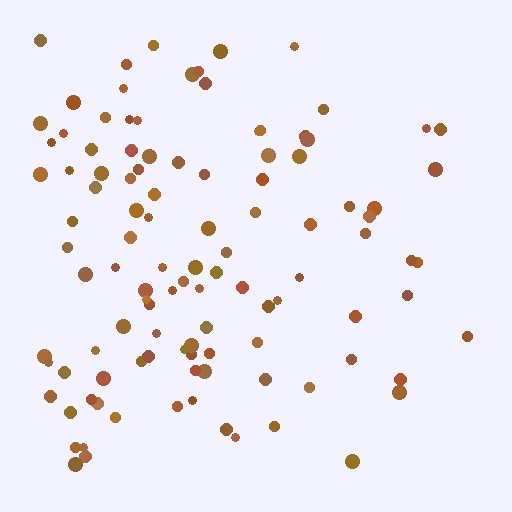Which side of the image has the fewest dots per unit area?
The right.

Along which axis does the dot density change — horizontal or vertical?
Horizontal.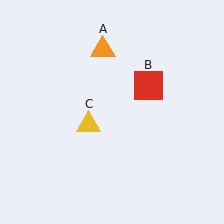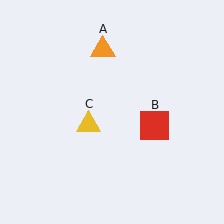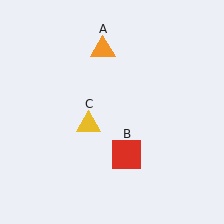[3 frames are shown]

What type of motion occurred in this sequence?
The red square (object B) rotated clockwise around the center of the scene.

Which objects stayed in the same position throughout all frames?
Orange triangle (object A) and yellow triangle (object C) remained stationary.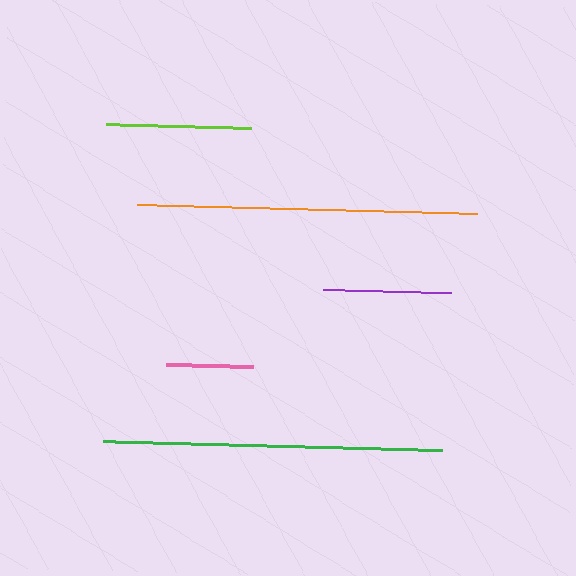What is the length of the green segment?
The green segment is approximately 339 pixels long.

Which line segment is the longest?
The orange line is the longest at approximately 340 pixels.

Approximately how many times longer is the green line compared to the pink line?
The green line is approximately 3.9 times the length of the pink line.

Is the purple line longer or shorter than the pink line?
The purple line is longer than the pink line.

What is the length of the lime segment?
The lime segment is approximately 145 pixels long.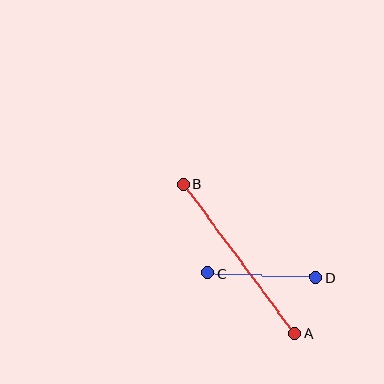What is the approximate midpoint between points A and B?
The midpoint is at approximately (239, 259) pixels.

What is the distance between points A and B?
The distance is approximately 186 pixels.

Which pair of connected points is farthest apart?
Points A and B are farthest apart.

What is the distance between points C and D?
The distance is approximately 108 pixels.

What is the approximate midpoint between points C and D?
The midpoint is at approximately (262, 275) pixels.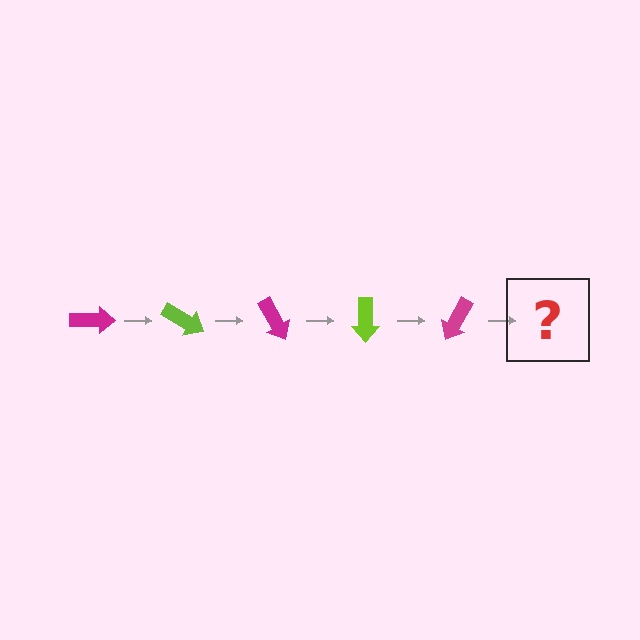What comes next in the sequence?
The next element should be a lime arrow, rotated 150 degrees from the start.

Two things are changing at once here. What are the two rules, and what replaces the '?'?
The two rules are that it rotates 30 degrees each step and the color cycles through magenta and lime. The '?' should be a lime arrow, rotated 150 degrees from the start.